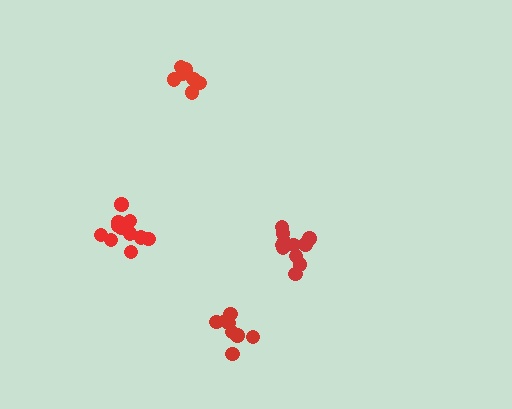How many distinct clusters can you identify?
There are 4 distinct clusters.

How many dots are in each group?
Group 1: 11 dots, Group 2: 11 dots, Group 3: 7 dots, Group 4: 8 dots (37 total).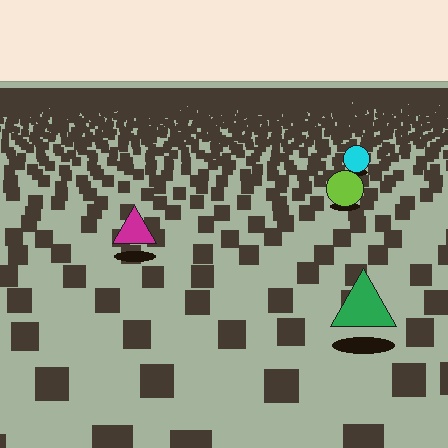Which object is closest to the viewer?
The green triangle is closest. The texture marks near it are larger and more spread out.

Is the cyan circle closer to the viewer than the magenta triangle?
No. The magenta triangle is closer — you can tell from the texture gradient: the ground texture is coarser near it.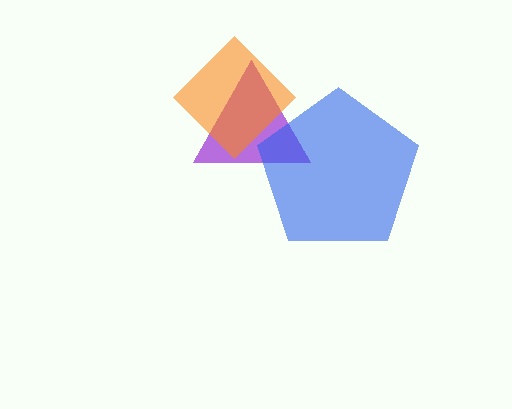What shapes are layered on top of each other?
The layered shapes are: a purple triangle, a blue pentagon, an orange diamond.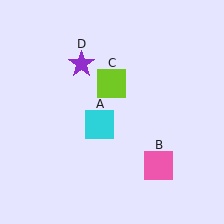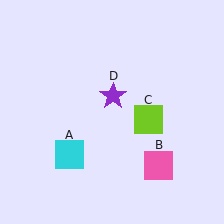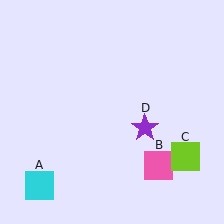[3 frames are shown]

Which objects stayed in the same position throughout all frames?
Pink square (object B) remained stationary.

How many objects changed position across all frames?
3 objects changed position: cyan square (object A), lime square (object C), purple star (object D).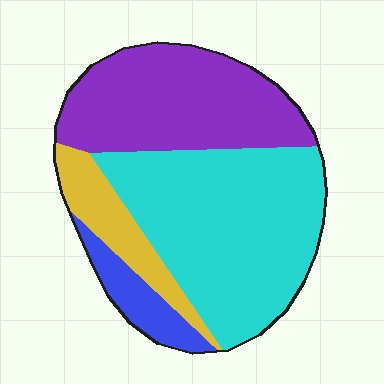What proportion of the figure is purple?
Purple covers 33% of the figure.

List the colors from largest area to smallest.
From largest to smallest: cyan, purple, yellow, blue.